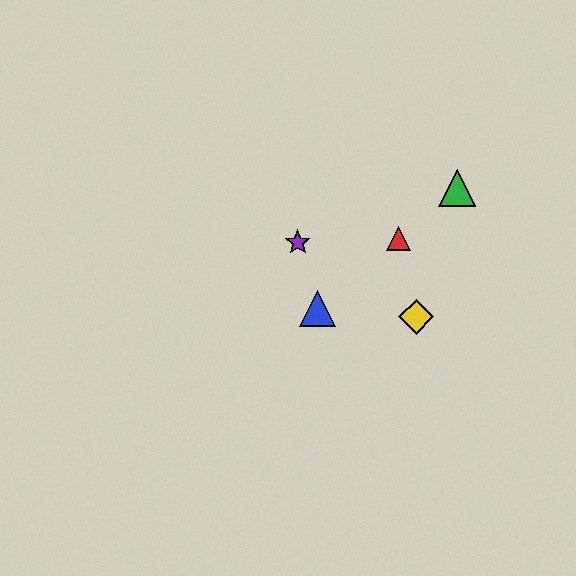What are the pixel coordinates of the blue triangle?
The blue triangle is at (318, 308).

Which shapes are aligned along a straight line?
The red triangle, the blue triangle, the green triangle are aligned along a straight line.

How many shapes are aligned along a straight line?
3 shapes (the red triangle, the blue triangle, the green triangle) are aligned along a straight line.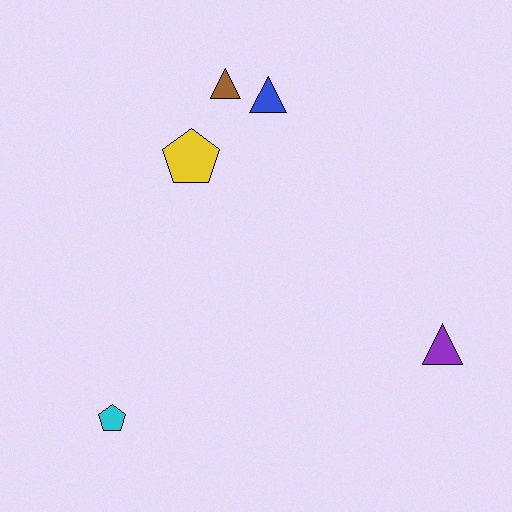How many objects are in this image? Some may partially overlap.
There are 5 objects.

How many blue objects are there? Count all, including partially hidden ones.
There is 1 blue object.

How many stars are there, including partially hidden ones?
There are no stars.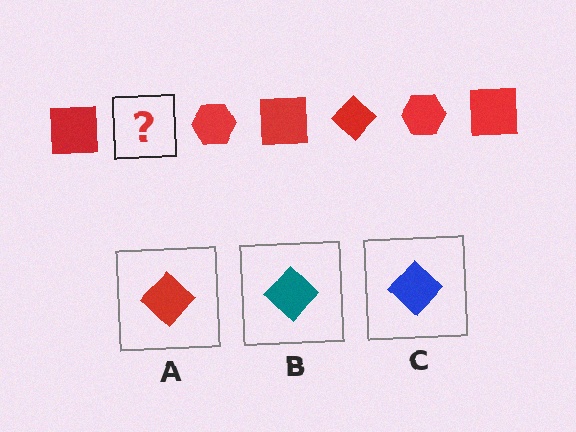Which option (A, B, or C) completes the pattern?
A.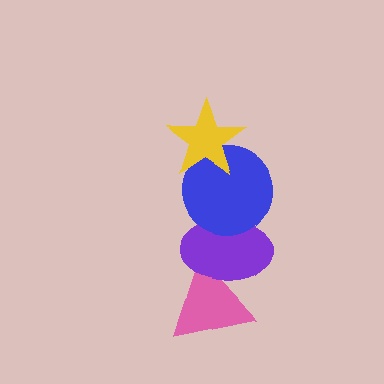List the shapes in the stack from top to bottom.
From top to bottom: the yellow star, the blue circle, the purple ellipse, the pink triangle.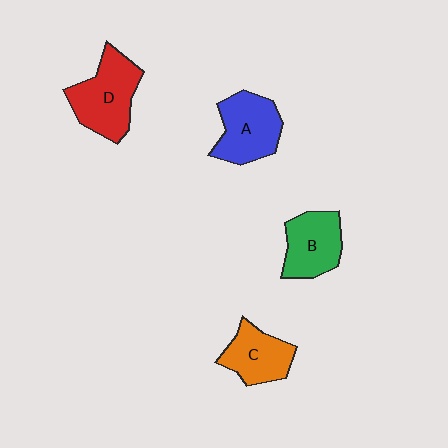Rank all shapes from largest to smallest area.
From largest to smallest: D (red), A (blue), B (green), C (orange).